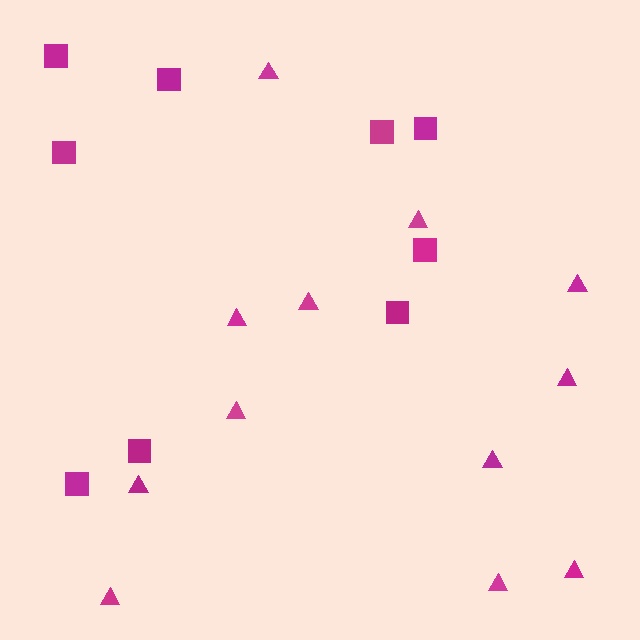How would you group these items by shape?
There are 2 groups: one group of triangles (12) and one group of squares (9).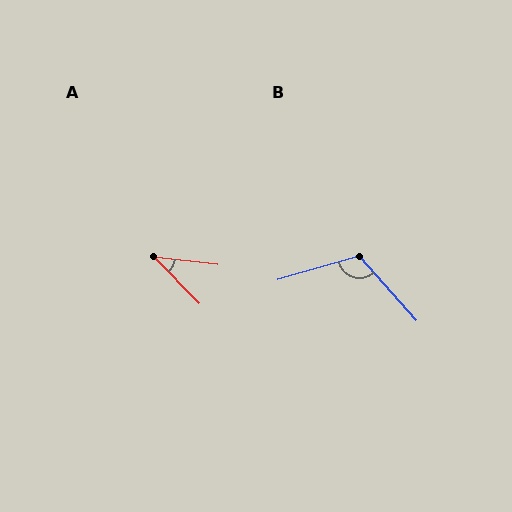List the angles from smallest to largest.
A (39°), B (116°).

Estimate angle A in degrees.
Approximately 39 degrees.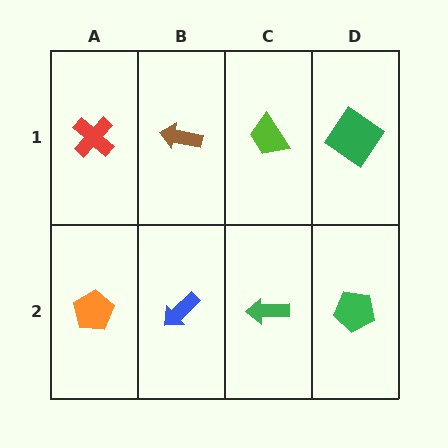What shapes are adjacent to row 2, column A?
A red cross (row 1, column A), a blue arrow (row 2, column B).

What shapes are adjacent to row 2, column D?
A green diamond (row 1, column D), a green arrow (row 2, column C).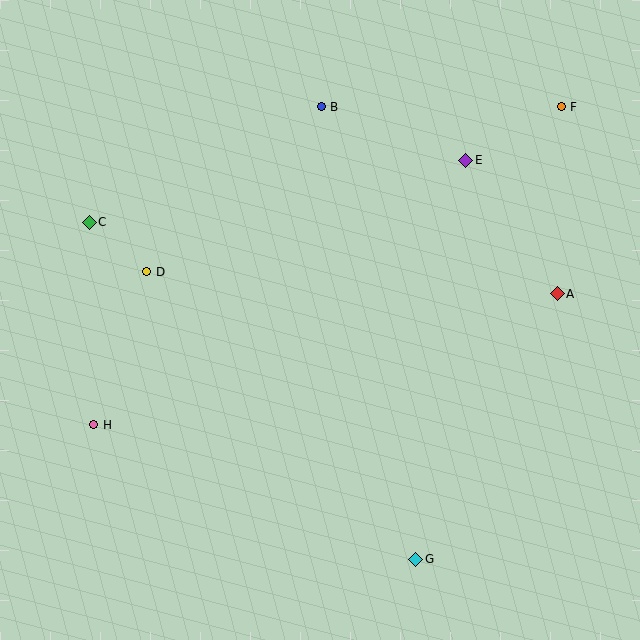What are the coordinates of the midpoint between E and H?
The midpoint between E and H is at (280, 293).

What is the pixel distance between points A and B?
The distance between A and B is 301 pixels.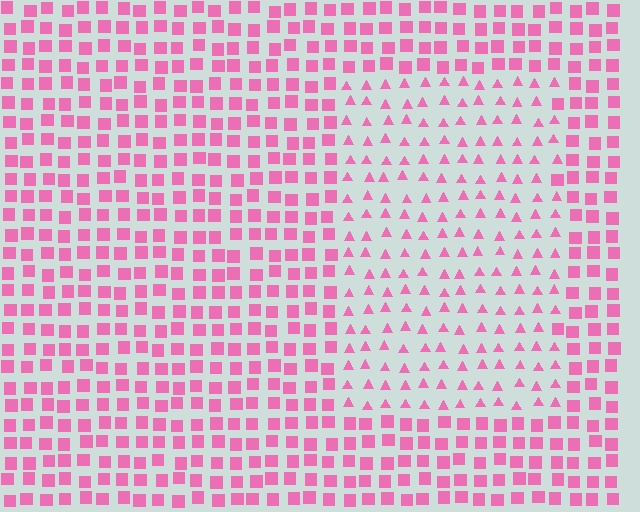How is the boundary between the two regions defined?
The boundary is defined by a change in element shape: triangles inside vs. squares outside. All elements share the same color and spacing.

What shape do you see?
I see a rectangle.